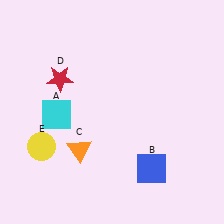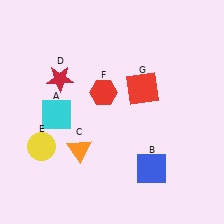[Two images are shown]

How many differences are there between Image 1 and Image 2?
There are 2 differences between the two images.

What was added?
A red hexagon (F), a red square (G) were added in Image 2.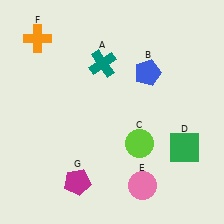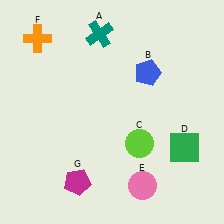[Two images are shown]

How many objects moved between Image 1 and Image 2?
1 object moved between the two images.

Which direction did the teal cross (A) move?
The teal cross (A) moved up.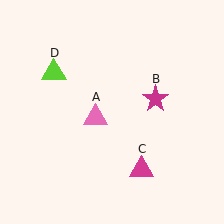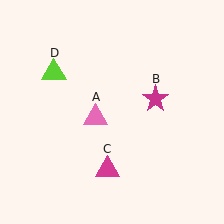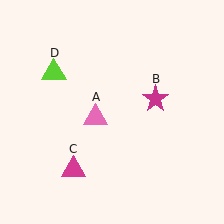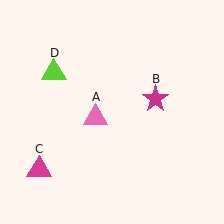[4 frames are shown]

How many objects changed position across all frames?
1 object changed position: magenta triangle (object C).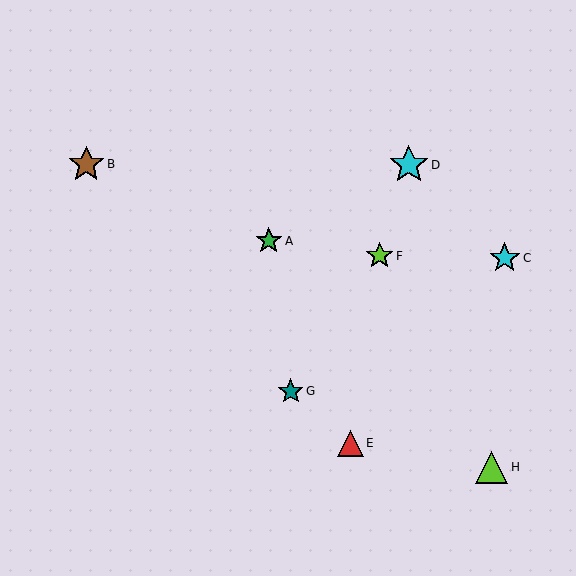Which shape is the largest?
The cyan star (labeled D) is the largest.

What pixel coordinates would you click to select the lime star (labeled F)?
Click at (380, 256) to select the lime star F.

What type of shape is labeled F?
Shape F is a lime star.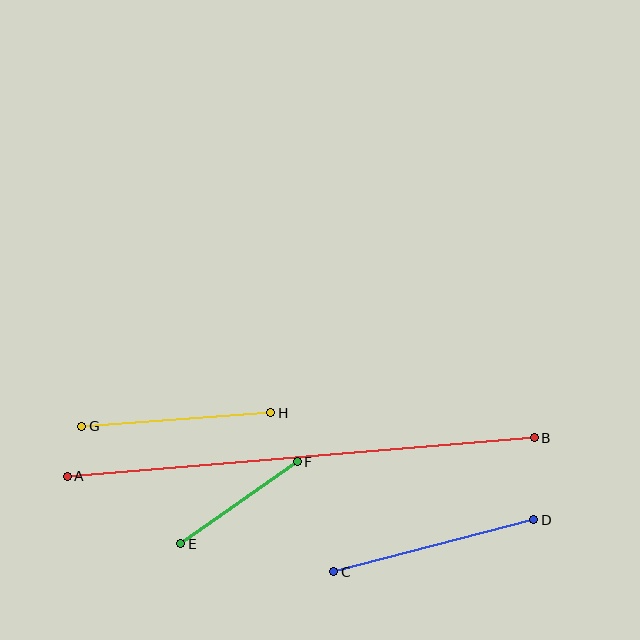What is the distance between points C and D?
The distance is approximately 206 pixels.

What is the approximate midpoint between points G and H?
The midpoint is at approximately (176, 419) pixels.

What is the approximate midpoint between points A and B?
The midpoint is at approximately (301, 457) pixels.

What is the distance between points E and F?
The distance is approximately 142 pixels.